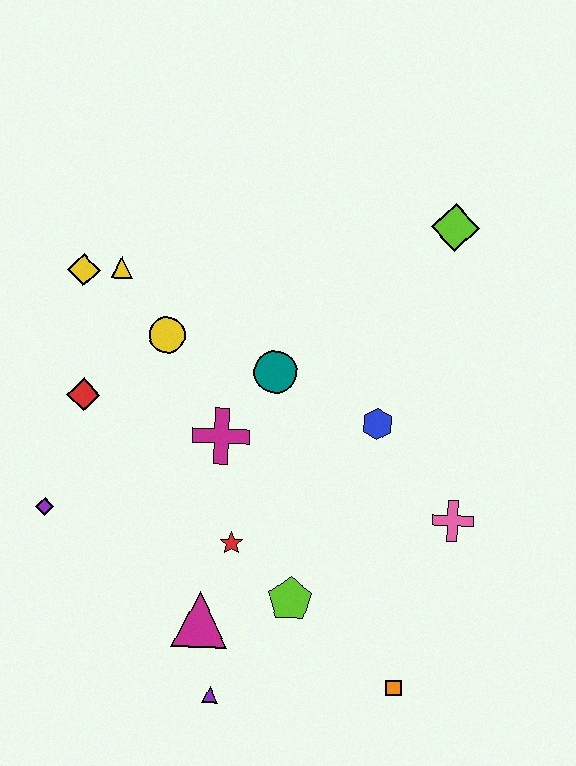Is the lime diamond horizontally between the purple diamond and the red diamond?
No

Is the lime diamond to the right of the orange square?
Yes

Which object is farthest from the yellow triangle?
The orange square is farthest from the yellow triangle.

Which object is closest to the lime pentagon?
The red star is closest to the lime pentagon.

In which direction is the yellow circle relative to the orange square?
The yellow circle is above the orange square.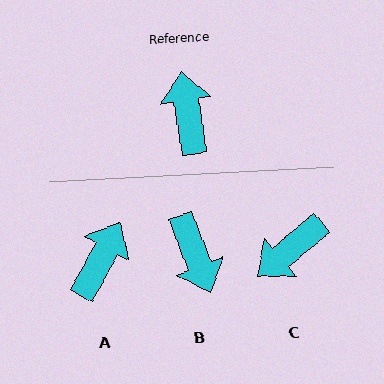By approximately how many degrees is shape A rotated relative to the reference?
Approximately 37 degrees clockwise.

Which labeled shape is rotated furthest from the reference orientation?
B, about 168 degrees away.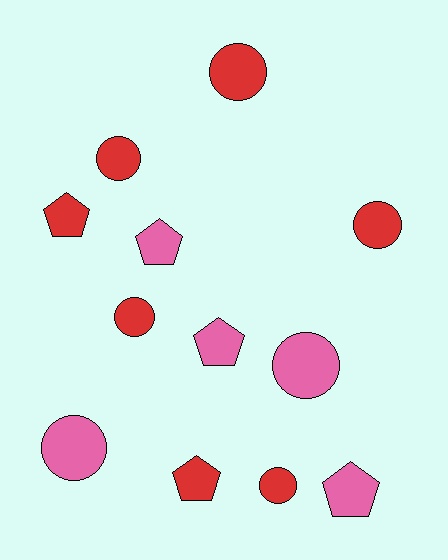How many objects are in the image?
There are 12 objects.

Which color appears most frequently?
Red, with 7 objects.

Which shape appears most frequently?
Circle, with 7 objects.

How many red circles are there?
There are 5 red circles.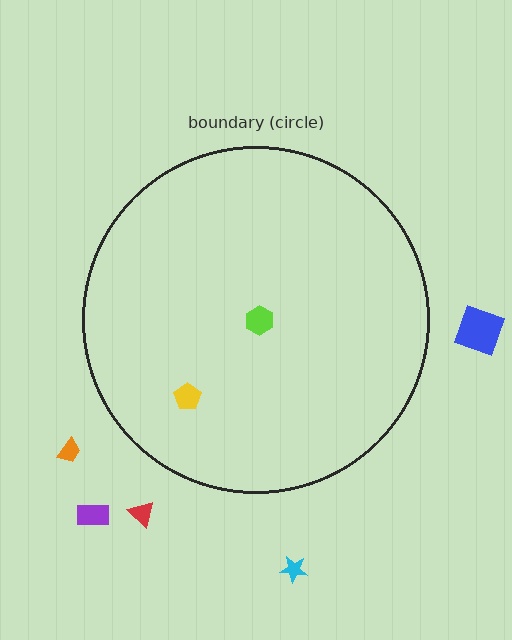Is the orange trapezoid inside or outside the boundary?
Outside.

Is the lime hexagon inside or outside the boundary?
Inside.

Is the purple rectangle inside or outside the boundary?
Outside.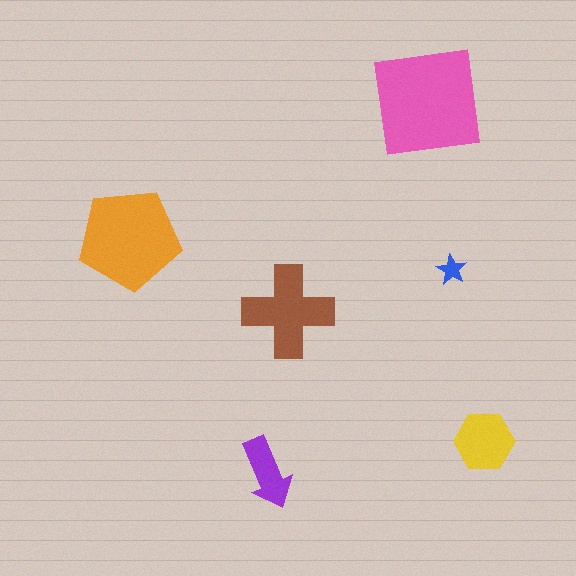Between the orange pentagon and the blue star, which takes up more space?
The orange pentagon.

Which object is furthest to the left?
The orange pentagon is leftmost.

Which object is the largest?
The pink square.